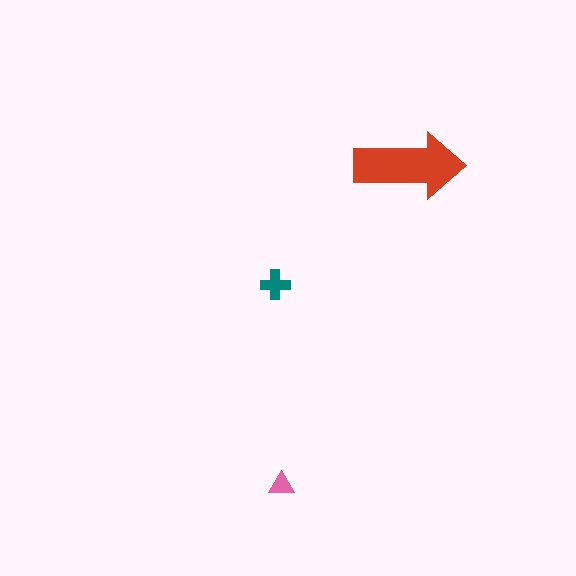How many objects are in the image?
There are 3 objects in the image.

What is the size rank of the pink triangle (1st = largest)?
3rd.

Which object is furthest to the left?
The teal cross is leftmost.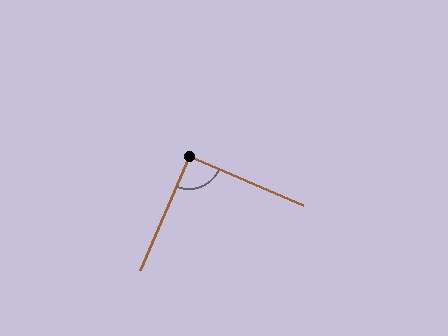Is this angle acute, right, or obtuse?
It is approximately a right angle.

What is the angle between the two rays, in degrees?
Approximately 90 degrees.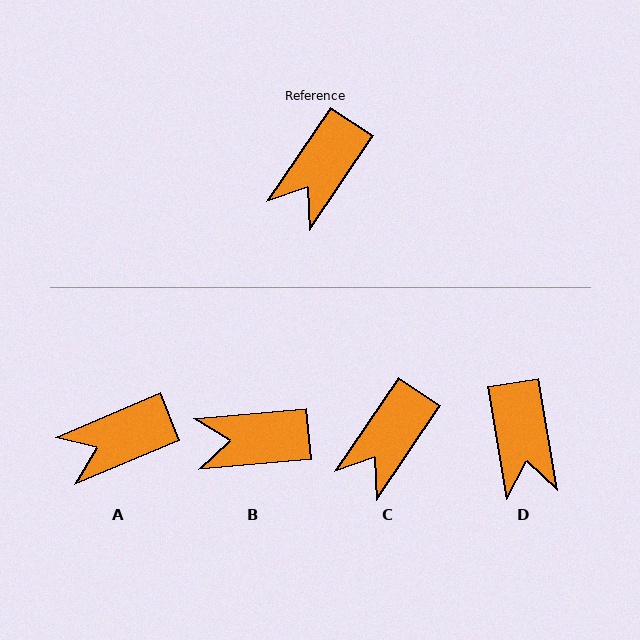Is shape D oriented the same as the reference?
No, it is off by about 44 degrees.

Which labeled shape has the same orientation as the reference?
C.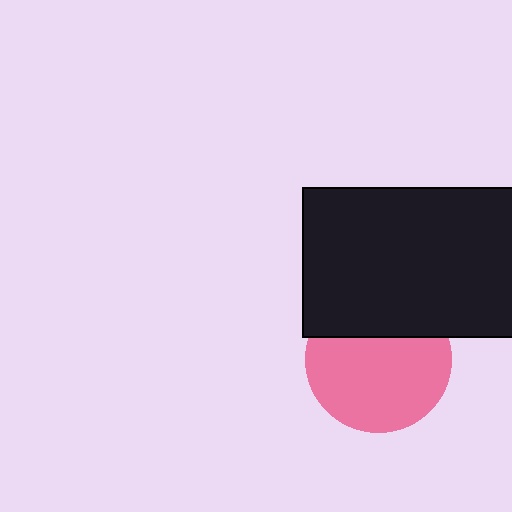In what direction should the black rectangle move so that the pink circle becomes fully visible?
The black rectangle should move up. That is the shortest direction to clear the overlap and leave the pink circle fully visible.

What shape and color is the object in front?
The object in front is a black rectangle.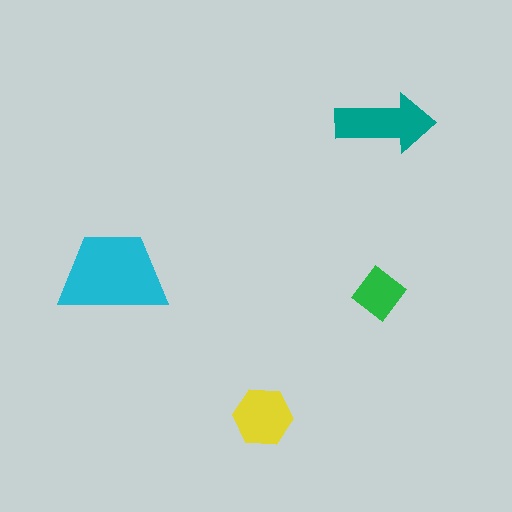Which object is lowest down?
The yellow hexagon is bottommost.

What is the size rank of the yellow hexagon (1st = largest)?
3rd.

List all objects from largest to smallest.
The cyan trapezoid, the teal arrow, the yellow hexagon, the green diamond.